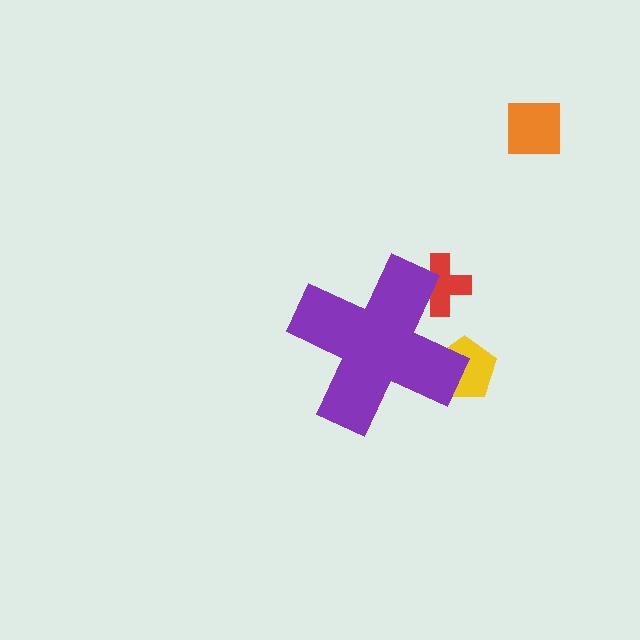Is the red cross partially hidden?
Yes, the red cross is partially hidden behind the purple cross.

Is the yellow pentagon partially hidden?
Yes, the yellow pentagon is partially hidden behind the purple cross.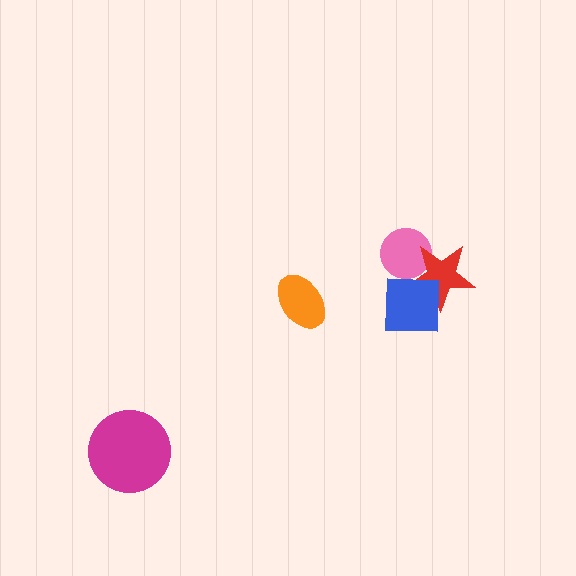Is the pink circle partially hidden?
Yes, it is partially covered by another shape.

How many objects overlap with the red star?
2 objects overlap with the red star.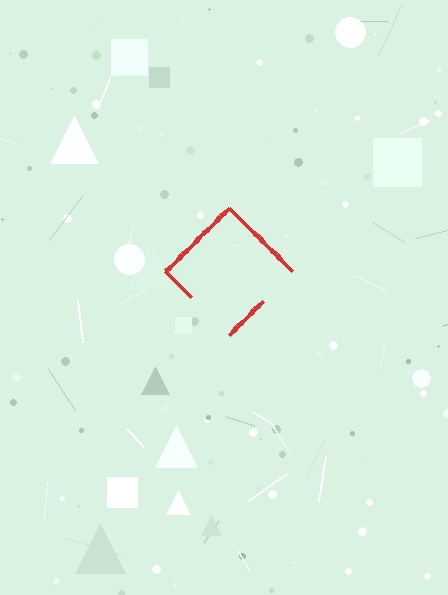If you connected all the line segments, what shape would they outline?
They would outline a diamond.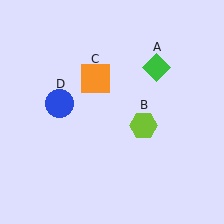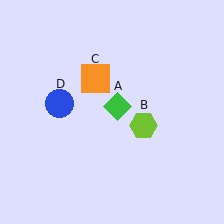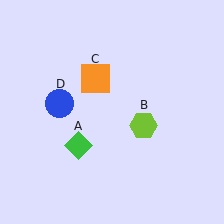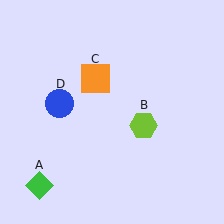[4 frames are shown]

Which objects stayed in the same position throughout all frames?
Lime hexagon (object B) and orange square (object C) and blue circle (object D) remained stationary.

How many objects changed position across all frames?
1 object changed position: green diamond (object A).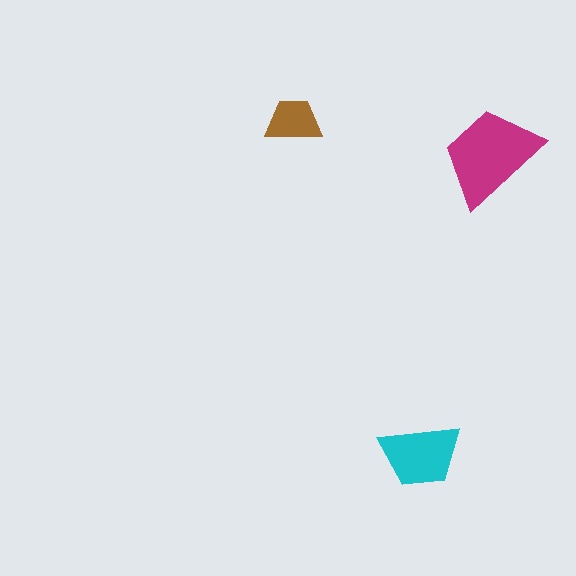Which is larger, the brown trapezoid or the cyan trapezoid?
The cyan one.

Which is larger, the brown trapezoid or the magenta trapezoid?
The magenta one.